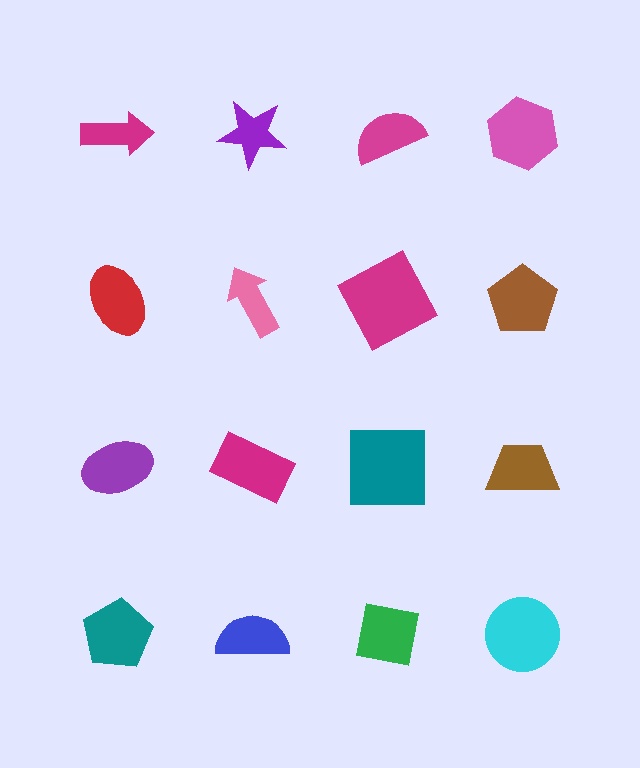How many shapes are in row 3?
4 shapes.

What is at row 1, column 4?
A pink hexagon.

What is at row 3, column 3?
A teal square.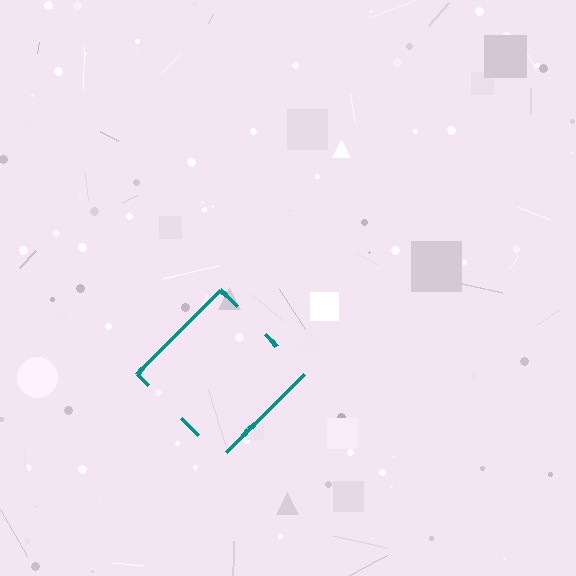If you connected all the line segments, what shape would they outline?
They would outline a diamond.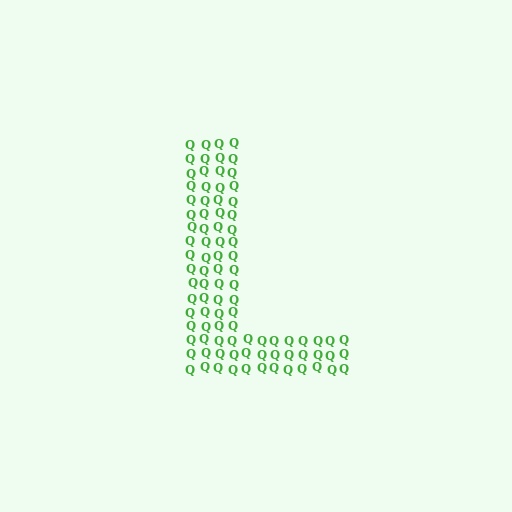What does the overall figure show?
The overall figure shows the letter L.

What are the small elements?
The small elements are letter Q's.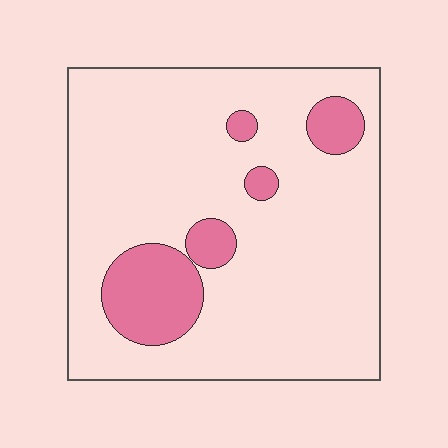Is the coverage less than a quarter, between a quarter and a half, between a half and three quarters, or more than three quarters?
Less than a quarter.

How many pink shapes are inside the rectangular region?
5.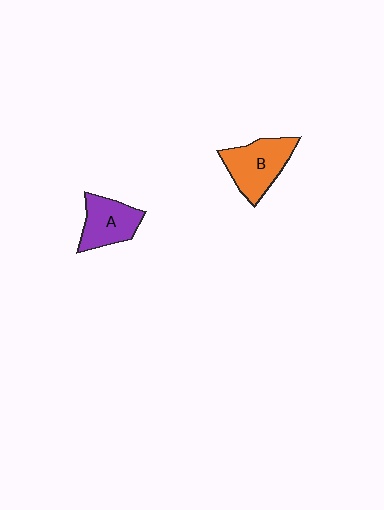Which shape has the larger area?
Shape B (orange).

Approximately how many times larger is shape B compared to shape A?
Approximately 1.2 times.